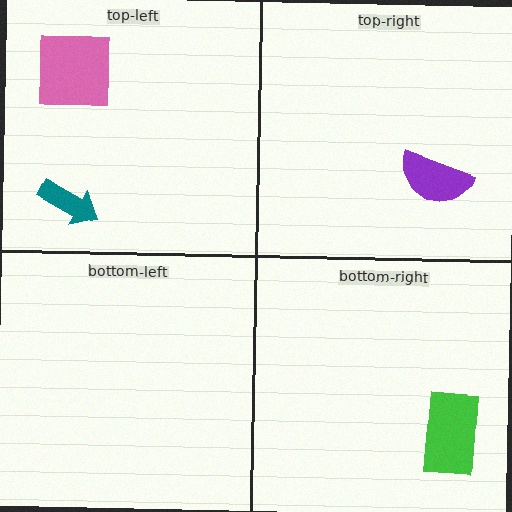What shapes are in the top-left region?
The teal arrow, the pink square.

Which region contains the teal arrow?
The top-left region.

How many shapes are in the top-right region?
1.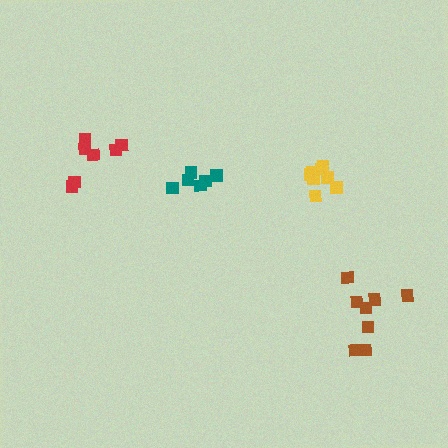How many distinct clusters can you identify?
There are 4 distinct clusters.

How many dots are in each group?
Group 1: 6 dots, Group 2: 7 dots, Group 3: 8 dots, Group 4: 8 dots (29 total).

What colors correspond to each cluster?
The clusters are colored: teal, red, brown, yellow.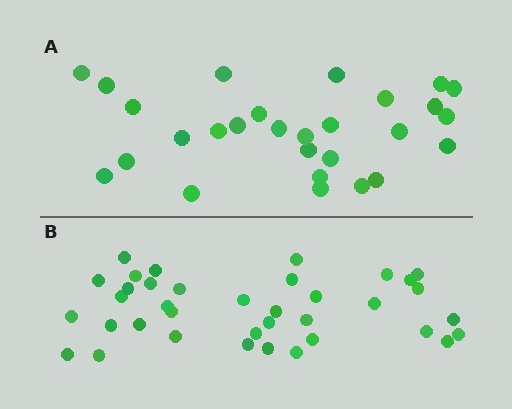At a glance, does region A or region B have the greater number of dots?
Region B (the bottom region) has more dots.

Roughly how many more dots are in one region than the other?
Region B has roughly 8 or so more dots than region A.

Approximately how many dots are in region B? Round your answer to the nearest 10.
About 40 dots. (The exact count is 37, which rounds to 40.)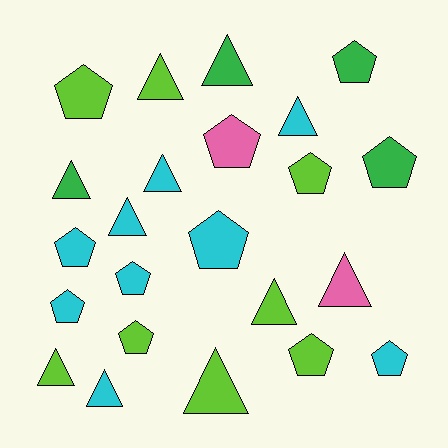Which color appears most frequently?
Cyan, with 9 objects.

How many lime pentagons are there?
There are 4 lime pentagons.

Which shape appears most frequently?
Pentagon, with 12 objects.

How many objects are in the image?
There are 23 objects.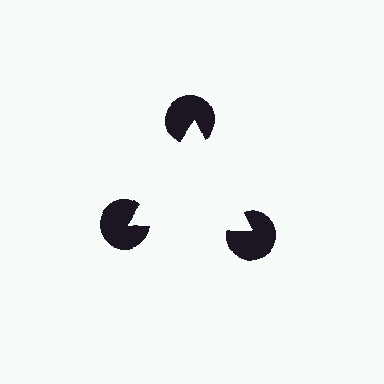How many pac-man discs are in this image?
There are 3 — one at each vertex of the illusory triangle.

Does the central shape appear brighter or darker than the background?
It typically appears slightly brighter than the background, even though no actual brightness change is drawn.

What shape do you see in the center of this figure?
An illusory triangle — its edges are inferred from the aligned wedge cuts in the pac-man discs, not physically drawn.